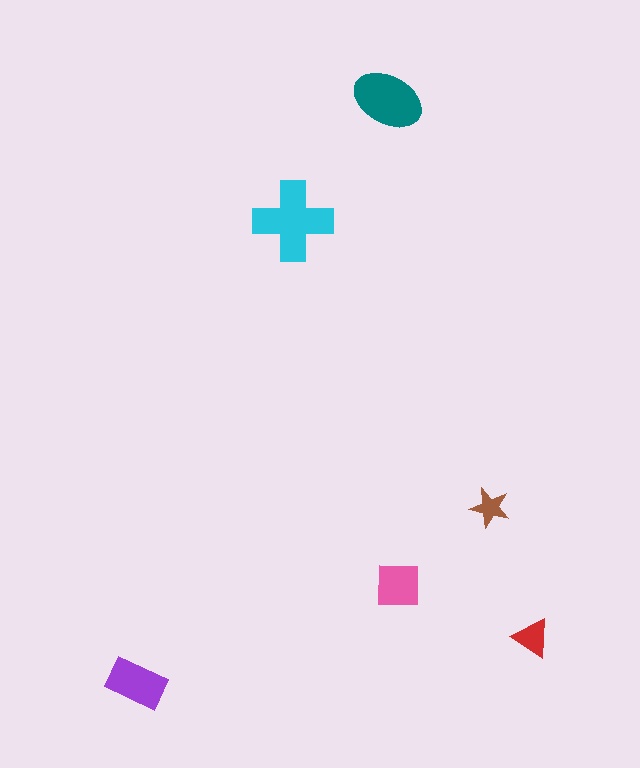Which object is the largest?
The cyan cross.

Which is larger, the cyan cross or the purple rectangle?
The cyan cross.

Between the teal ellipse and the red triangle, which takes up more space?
The teal ellipse.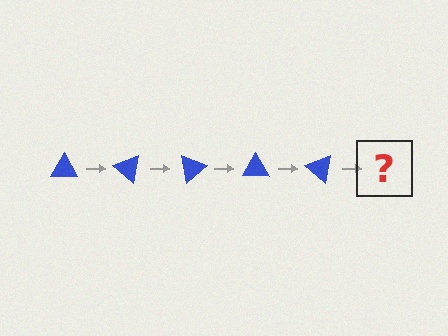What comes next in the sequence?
The next element should be a blue triangle rotated 200 degrees.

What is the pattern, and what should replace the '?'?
The pattern is that the triangle rotates 40 degrees each step. The '?' should be a blue triangle rotated 200 degrees.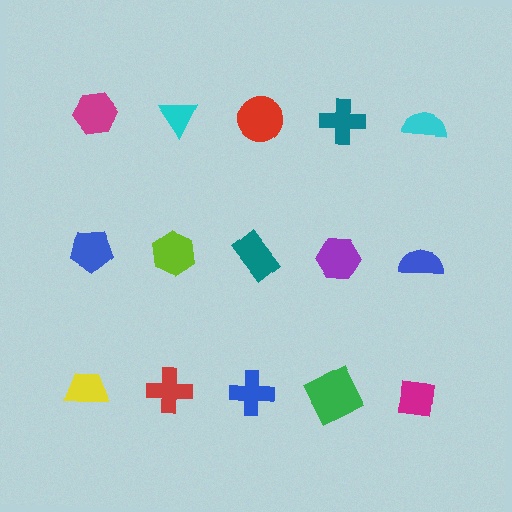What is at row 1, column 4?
A teal cross.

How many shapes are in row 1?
5 shapes.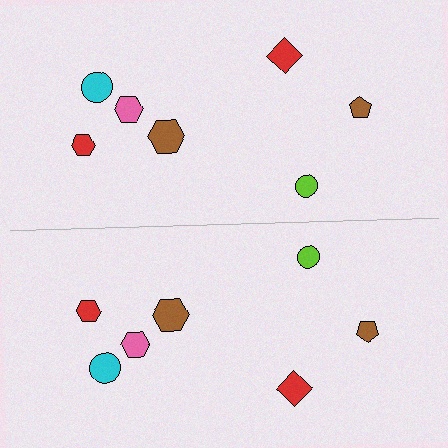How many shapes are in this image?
There are 14 shapes in this image.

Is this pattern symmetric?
Yes, this pattern has bilateral (reflection) symmetry.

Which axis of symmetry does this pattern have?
The pattern has a horizontal axis of symmetry running through the center of the image.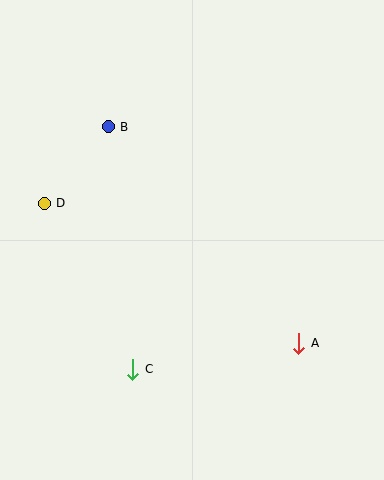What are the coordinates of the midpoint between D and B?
The midpoint between D and B is at (76, 165).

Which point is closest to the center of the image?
Point B at (108, 127) is closest to the center.